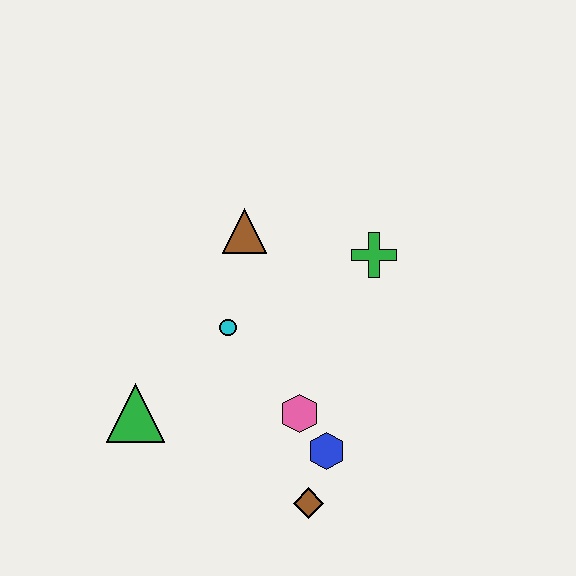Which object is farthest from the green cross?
The green triangle is farthest from the green cross.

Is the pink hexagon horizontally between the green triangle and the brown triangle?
No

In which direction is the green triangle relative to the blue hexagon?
The green triangle is to the left of the blue hexagon.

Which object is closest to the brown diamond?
The blue hexagon is closest to the brown diamond.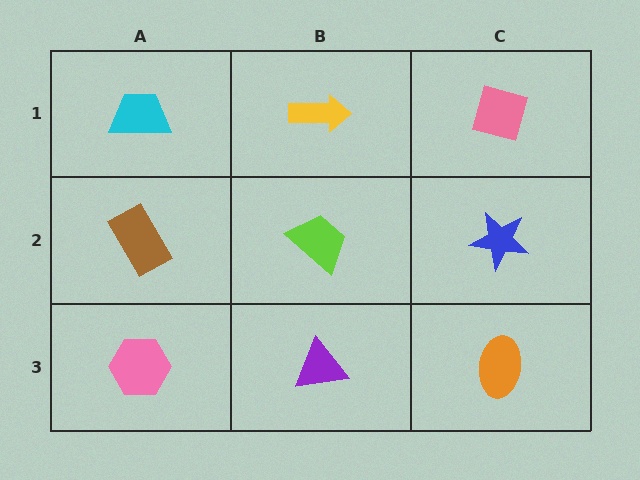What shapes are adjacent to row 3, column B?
A lime trapezoid (row 2, column B), a pink hexagon (row 3, column A), an orange ellipse (row 3, column C).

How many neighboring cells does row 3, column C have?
2.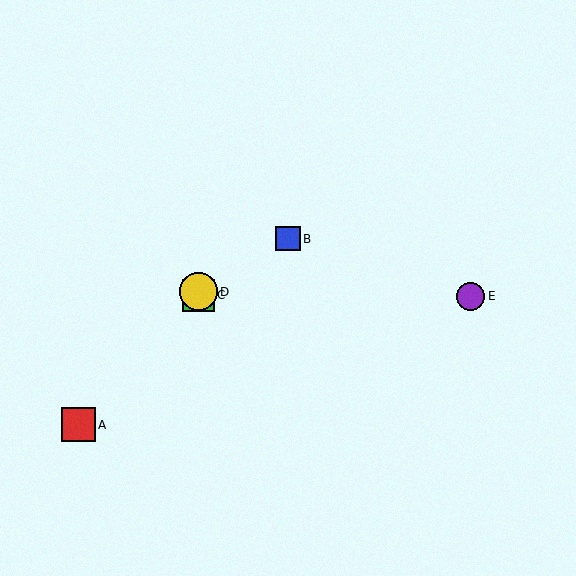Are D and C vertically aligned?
Yes, both are at x≈198.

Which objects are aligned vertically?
Objects C, D are aligned vertically.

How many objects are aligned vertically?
2 objects (C, D) are aligned vertically.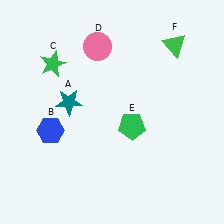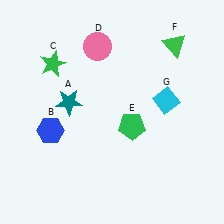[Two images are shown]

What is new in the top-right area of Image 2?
A cyan diamond (G) was added in the top-right area of Image 2.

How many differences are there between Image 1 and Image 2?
There is 1 difference between the two images.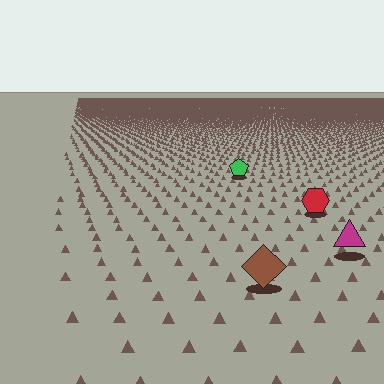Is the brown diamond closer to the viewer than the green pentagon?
Yes. The brown diamond is closer — you can tell from the texture gradient: the ground texture is coarser near it.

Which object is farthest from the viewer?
The green pentagon is farthest from the viewer. It appears smaller and the ground texture around it is denser.